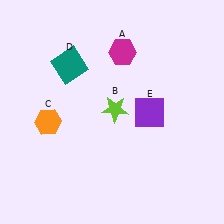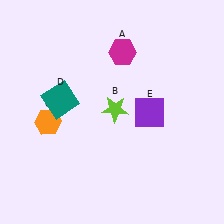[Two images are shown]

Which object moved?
The teal square (D) moved down.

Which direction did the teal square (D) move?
The teal square (D) moved down.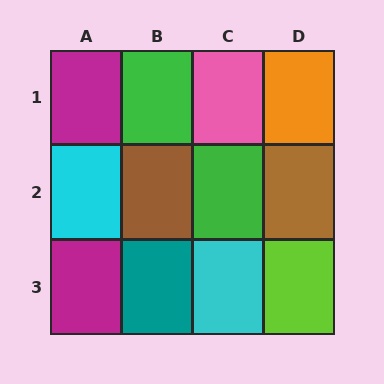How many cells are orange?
1 cell is orange.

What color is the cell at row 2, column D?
Brown.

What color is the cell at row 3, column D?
Lime.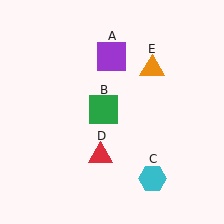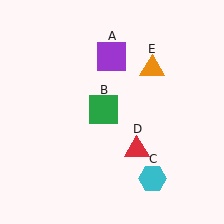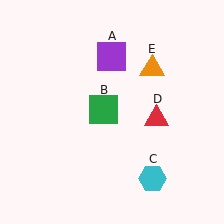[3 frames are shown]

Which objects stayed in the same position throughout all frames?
Purple square (object A) and green square (object B) and cyan hexagon (object C) and orange triangle (object E) remained stationary.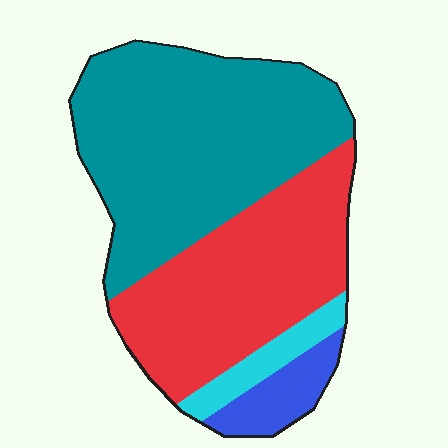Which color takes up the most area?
Teal, at roughly 50%.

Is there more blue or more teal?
Teal.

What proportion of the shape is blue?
Blue covers about 10% of the shape.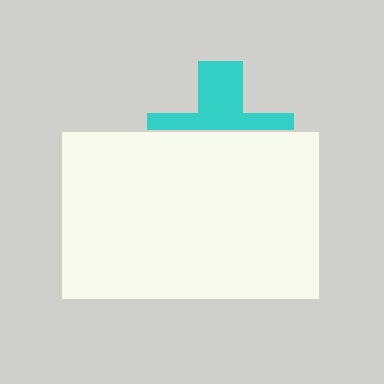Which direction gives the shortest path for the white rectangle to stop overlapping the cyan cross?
Moving down gives the shortest separation.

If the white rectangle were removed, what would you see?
You would see the complete cyan cross.